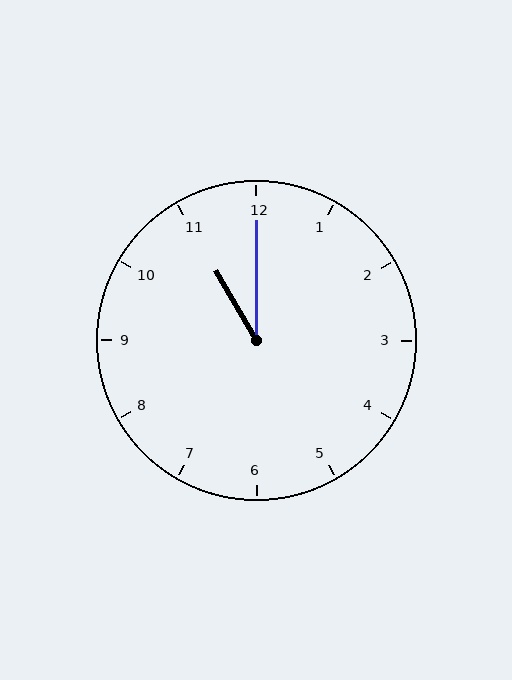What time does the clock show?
11:00.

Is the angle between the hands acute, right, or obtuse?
It is acute.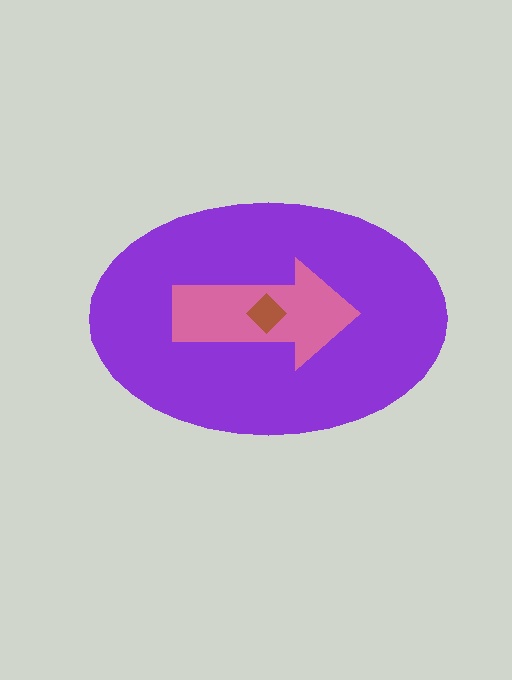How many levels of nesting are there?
3.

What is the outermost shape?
The purple ellipse.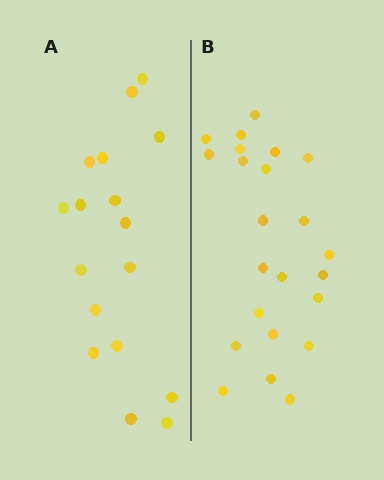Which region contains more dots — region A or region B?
Region B (the right region) has more dots.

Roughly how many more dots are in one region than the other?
Region B has about 6 more dots than region A.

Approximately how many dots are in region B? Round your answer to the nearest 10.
About 20 dots. (The exact count is 23, which rounds to 20.)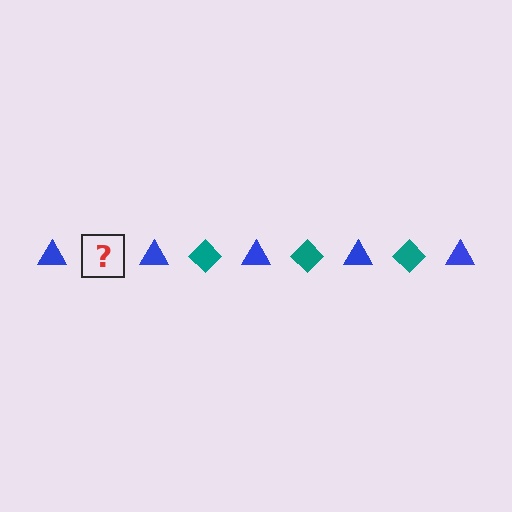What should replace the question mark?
The question mark should be replaced with a teal diamond.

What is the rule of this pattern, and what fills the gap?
The rule is that the pattern alternates between blue triangle and teal diamond. The gap should be filled with a teal diamond.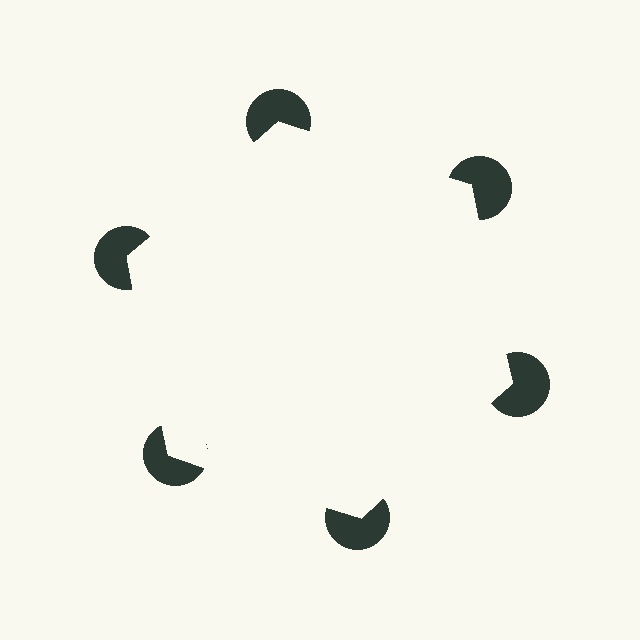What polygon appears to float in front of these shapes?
An illusory hexagon — its edges are inferred from the aligned wedge cuts in the pac-man discs, not physically drawn.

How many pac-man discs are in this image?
There are 6 — one at each vertex of the illusory hexagon.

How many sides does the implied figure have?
6 sides.